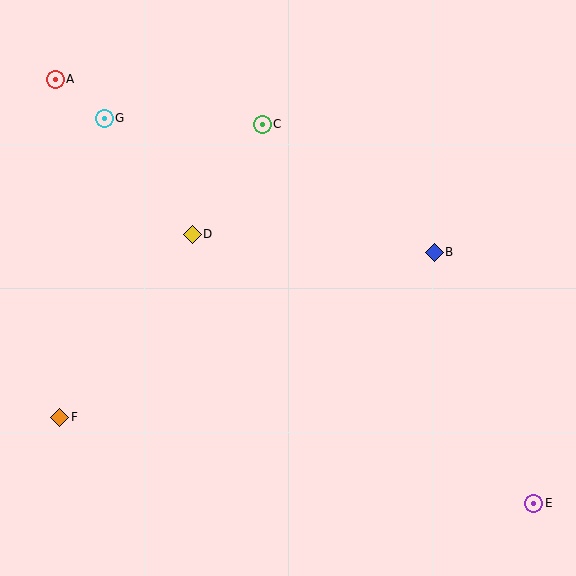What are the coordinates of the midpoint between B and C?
The midpoint between B and C is at (348, 188).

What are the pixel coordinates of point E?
Point E is at (534, 503).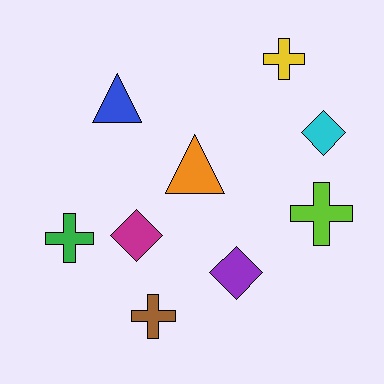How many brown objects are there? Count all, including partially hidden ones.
There is 1 brown object.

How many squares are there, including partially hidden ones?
There are no squares.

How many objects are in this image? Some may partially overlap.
There are 9 objects.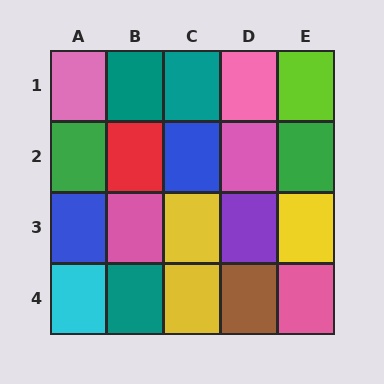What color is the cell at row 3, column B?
Pink.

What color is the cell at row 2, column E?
Green.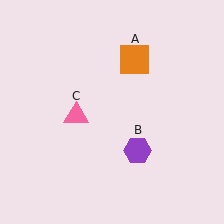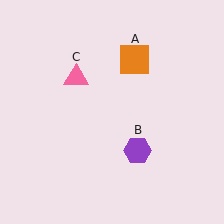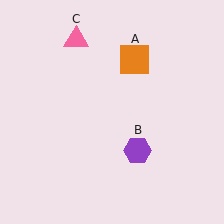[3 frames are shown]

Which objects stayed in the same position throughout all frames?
Orange square (object A) and purple hexagon (object B) remained stationary.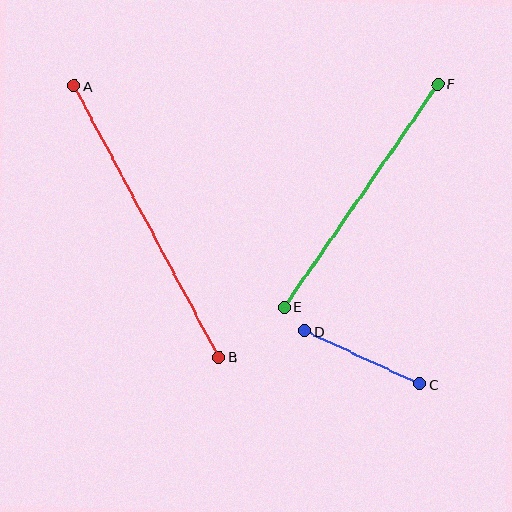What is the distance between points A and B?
The distance is approximately 308 pixels.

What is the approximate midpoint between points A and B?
The midpoint is at approximately (147, 222) pixels.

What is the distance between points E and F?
The distance is approximately 271 pixels.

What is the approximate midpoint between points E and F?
The midpoint is at approximately (361, 195) pixels.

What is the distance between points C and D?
The distance is approximately 126 pixels.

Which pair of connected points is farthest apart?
Points A and B are farthest apart.